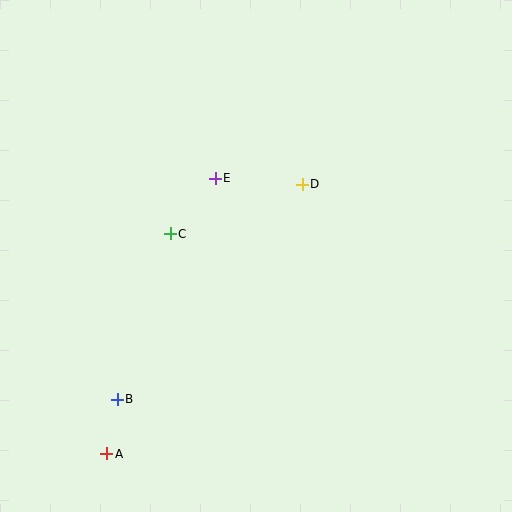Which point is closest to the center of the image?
Point D at (302, 184) is closest to the center.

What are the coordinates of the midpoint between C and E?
The midpoint between C and E is at (193, 206).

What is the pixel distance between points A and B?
The distance between A and B is 56 pixels.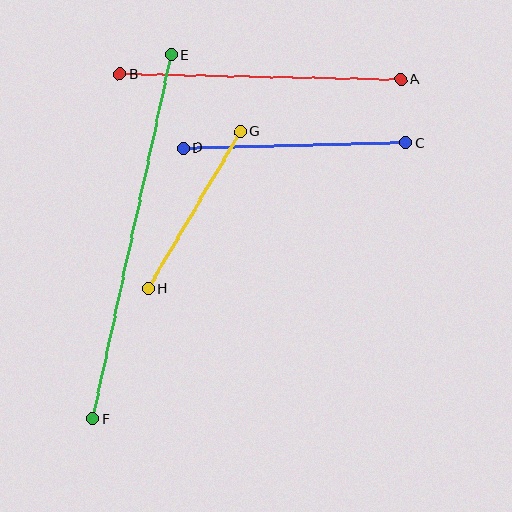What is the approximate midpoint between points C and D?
The midpoint is at approximately (295, 145) pixels.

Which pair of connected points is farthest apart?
Points E and F are farthest apart.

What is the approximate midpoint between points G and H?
The midpoint is at approximately (194, 210) pixels.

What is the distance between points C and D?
The distance is approximately 223 pixels.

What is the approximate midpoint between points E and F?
The midpoint is at approximately (132, 237) pixels.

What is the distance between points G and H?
The distance is approximately 182 pixels.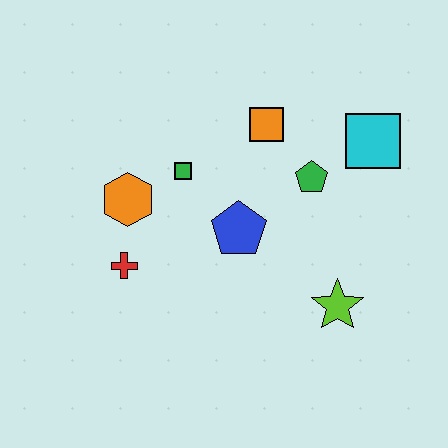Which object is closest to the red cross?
The orange hexagon is closest to the red cross.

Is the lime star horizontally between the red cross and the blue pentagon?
No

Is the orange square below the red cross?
No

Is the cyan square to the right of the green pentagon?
Yes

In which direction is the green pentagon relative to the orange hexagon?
The green pentagon is to the right of the orange hexagon.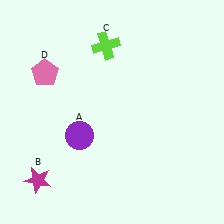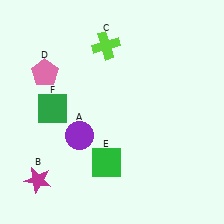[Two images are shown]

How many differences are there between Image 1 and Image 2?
There are 2 differences between the two images.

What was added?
A green square (E), a green square (F) were added in Image 2.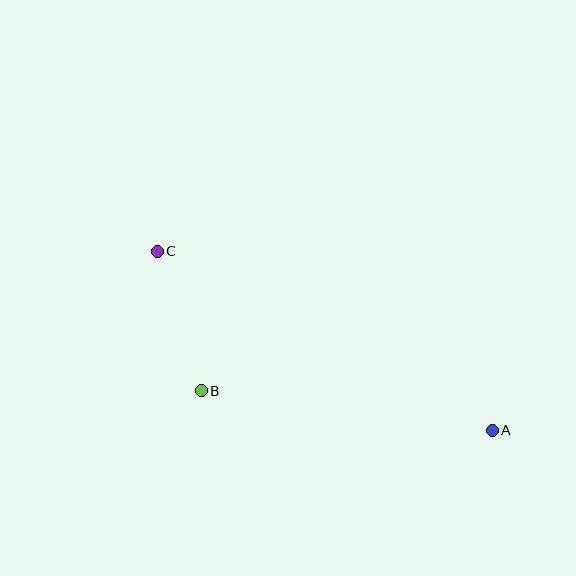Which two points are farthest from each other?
Points A and C are farthest from each other.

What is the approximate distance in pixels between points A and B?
The distance between A and B is approximately 294 pixels.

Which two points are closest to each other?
Points B and C are closest to each other.